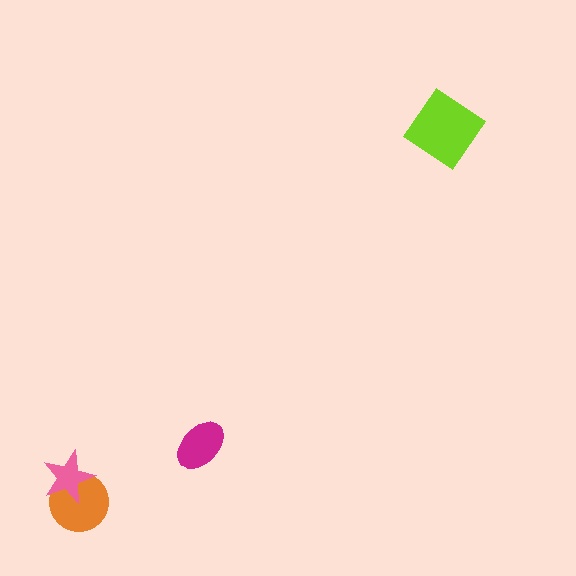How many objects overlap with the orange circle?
1 object overlaps with the orange circle.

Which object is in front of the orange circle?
The pink star is in front of the orange circle.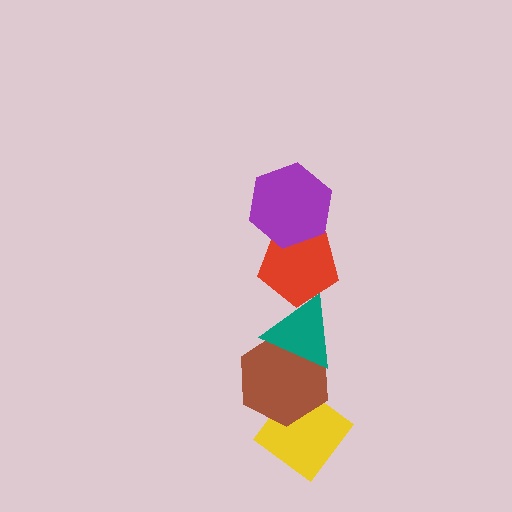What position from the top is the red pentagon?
The red pentagon is 2nd from the top.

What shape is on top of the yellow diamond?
The brown hexagon is on top of the yellow diamond.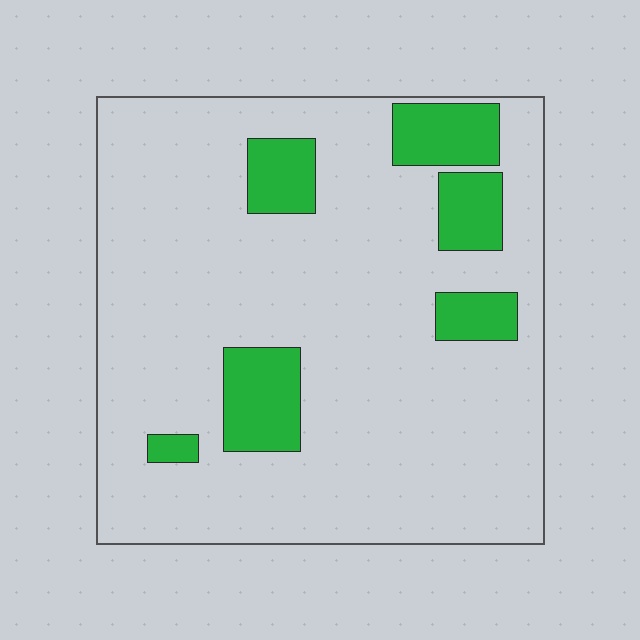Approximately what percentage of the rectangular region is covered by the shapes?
Approximately 15%.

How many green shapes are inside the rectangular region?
6.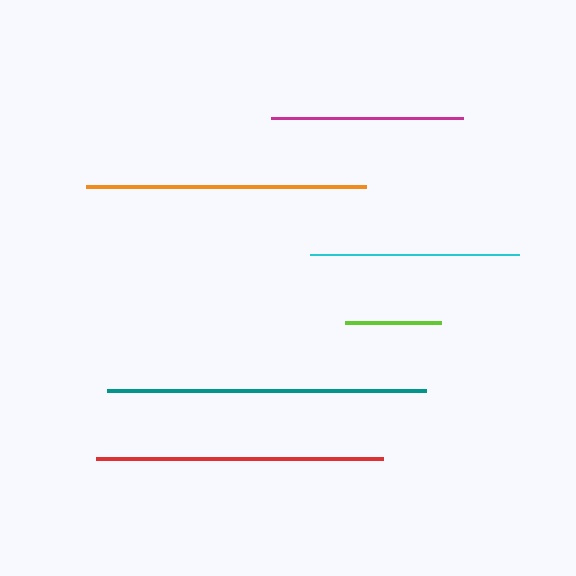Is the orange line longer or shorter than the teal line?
The teal line is longer than the orange line.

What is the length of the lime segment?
The lime segment is approximately 95 pixels long.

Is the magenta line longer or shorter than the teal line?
The teal line is longer than the magenta line.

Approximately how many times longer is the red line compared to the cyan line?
The red line is approximately 1.4 times the length of the cyan line.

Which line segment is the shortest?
The lime line is the shortest at approximately 95 pixels.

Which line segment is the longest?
The teal line is the longest at approximately 318 pixels.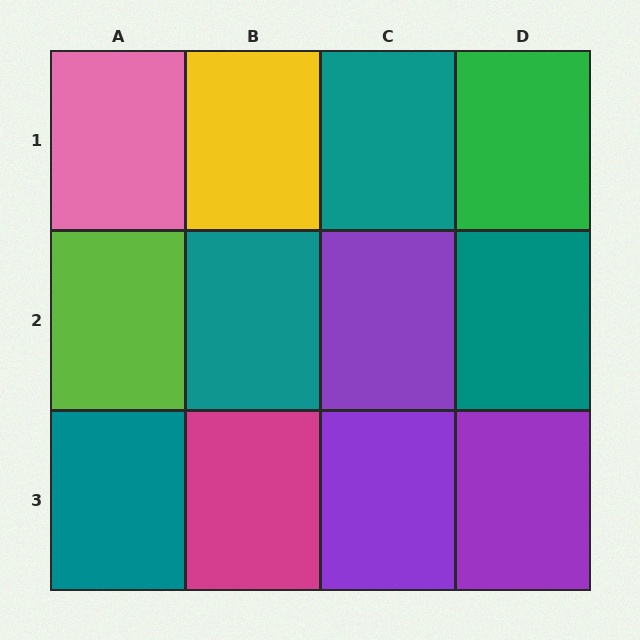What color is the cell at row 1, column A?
Pink.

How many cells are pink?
1 cell is pink.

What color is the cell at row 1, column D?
Green.